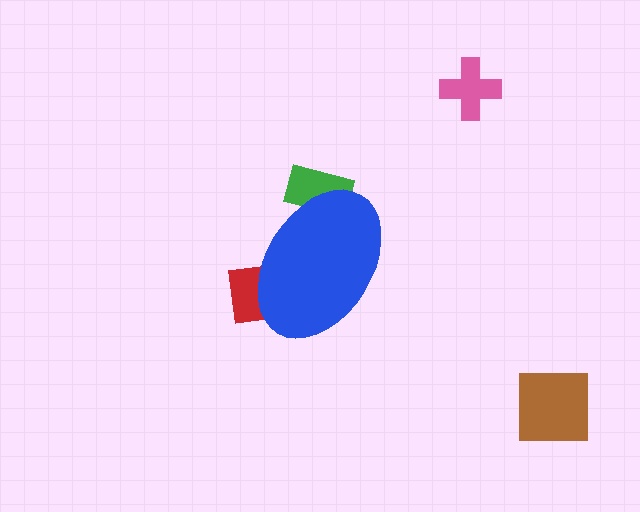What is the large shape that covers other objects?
A blue ellipse.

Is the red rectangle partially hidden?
Yes, the red rectangle is partially hidden behind the blue ellipse.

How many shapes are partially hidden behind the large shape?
2 shapes are partially hidden.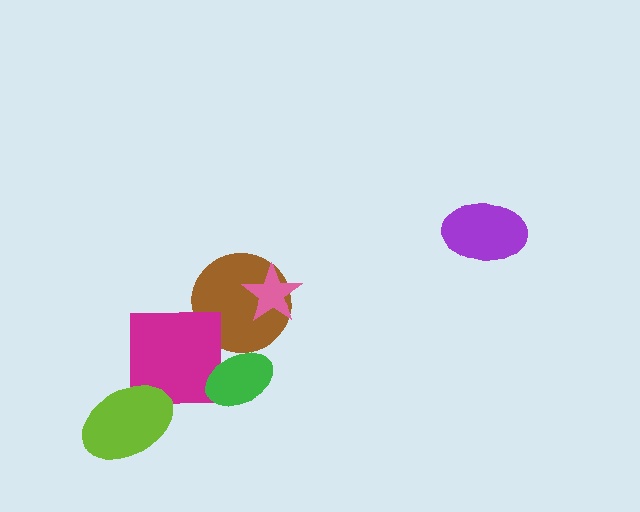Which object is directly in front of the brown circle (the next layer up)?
The pink star is directly in front of the brown circle.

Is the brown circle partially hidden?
Yes, it is partially covered by another shape.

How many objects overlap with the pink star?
1 object overlaps with the pink star.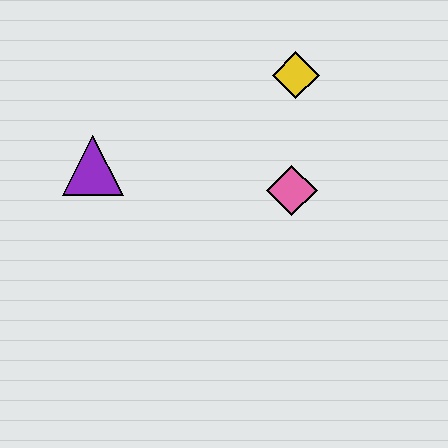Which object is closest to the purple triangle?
The pink diamond is closest to the purple triangle.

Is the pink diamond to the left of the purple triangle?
No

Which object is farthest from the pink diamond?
The purple triangle is farthest from the pink diamond.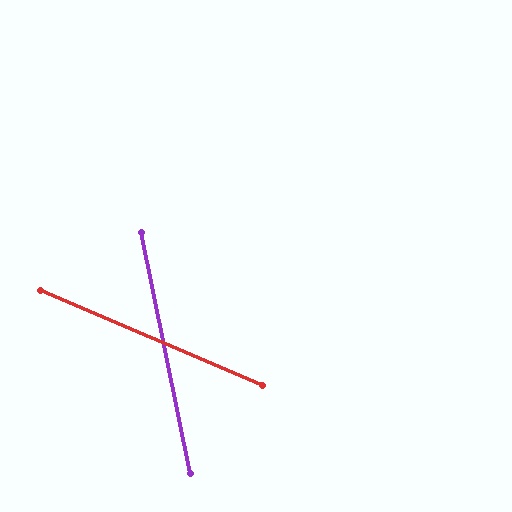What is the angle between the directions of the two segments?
Approximately 56 degrees.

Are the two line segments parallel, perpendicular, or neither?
Neither parallel nor perpendicular — they differ by about 56°.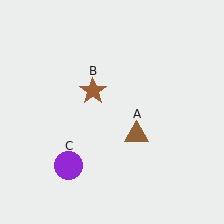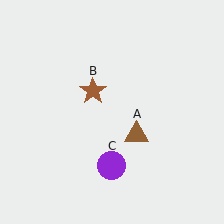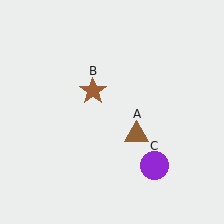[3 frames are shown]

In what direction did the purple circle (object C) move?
The purple circle (object C) moved right.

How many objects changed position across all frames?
1 object changed position: purple circle (object C).